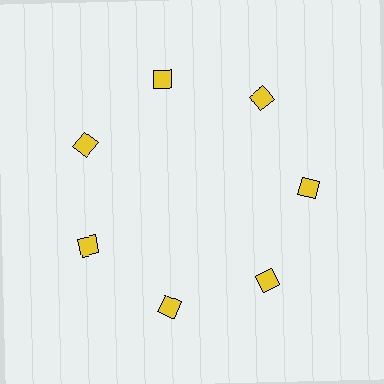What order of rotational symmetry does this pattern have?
This pattern has 7-fold rotational symmetry.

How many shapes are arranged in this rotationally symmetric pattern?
There are 7 shapes, arranged in 7 groups of 1.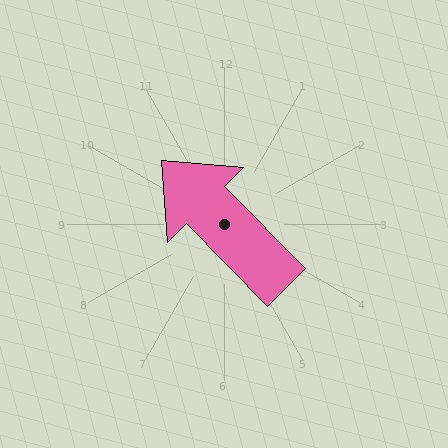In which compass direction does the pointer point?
Northwest.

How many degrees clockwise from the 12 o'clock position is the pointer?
Approximately 316 degrees.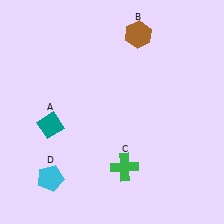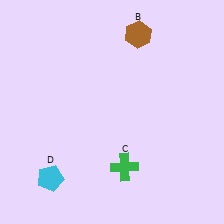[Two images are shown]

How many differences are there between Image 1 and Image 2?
There is 1 difference between the two images.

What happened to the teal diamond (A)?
The teal diamond (A) was removed in Image 2. It was in the bottom-left area of Image 1.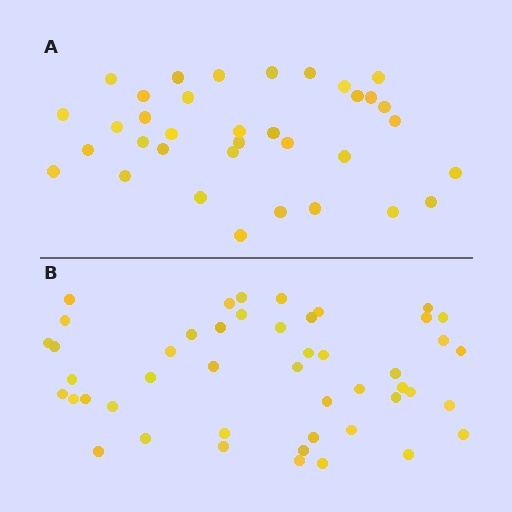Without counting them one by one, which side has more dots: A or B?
Region B (the bottom region) has more dots.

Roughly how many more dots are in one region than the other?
Region B has roughly 12 or so more dots than region A.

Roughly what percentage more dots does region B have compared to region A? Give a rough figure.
About 35% more.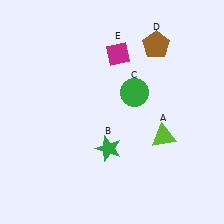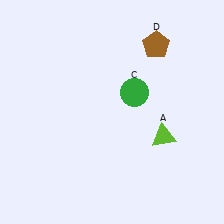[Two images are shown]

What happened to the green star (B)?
The green star (B) was removed in Image 2. It was in the bottom-left area of Image 1.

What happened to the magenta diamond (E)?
The magenta diamond (E) was removed in Image 2. It was in the top-right area of Image 1.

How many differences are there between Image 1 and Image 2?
There are 2 differences between the two images.